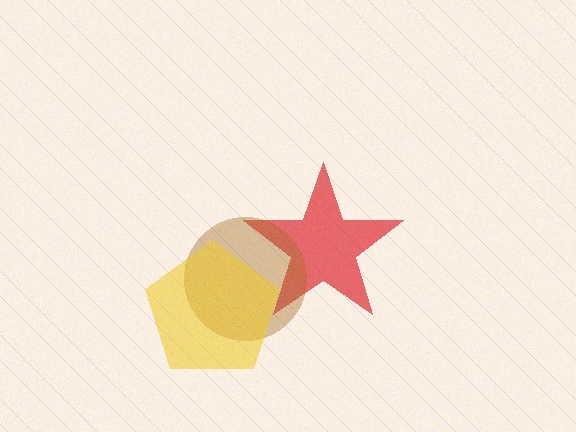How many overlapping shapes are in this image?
There are 3 overlapping shapes in the image.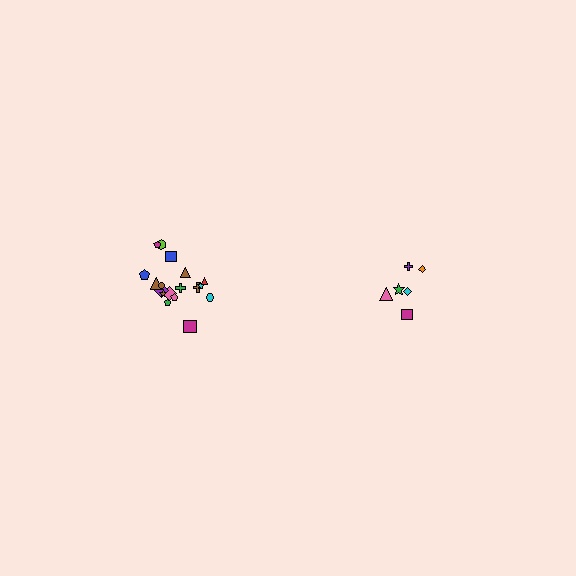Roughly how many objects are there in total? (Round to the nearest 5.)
Roughly 25 objects in total.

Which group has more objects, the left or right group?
The left group.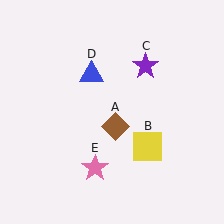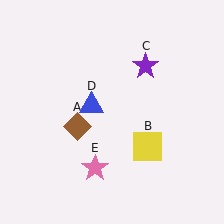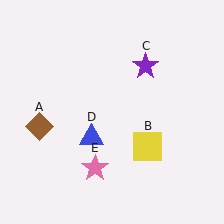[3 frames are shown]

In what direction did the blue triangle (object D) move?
The blue triangle (object D) moved down.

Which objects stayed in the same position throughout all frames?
Yellow square (object B) and purple star (object C) and pink star (object E) remained stationary.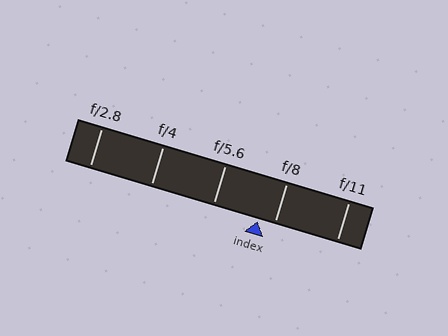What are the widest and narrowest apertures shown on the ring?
The widest aperture shown is f/2.8 and the narrowest is f/11.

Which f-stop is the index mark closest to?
The index mark is closest to f/8.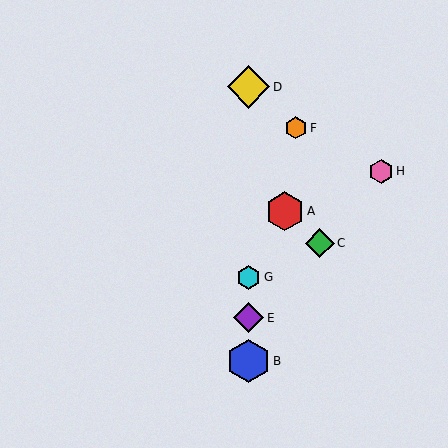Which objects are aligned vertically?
Objects B, D, E, G are aligned vertically.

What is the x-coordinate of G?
Object G is at x≈248.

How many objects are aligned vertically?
4 objects (B, D, E, G) are aligned vertically.